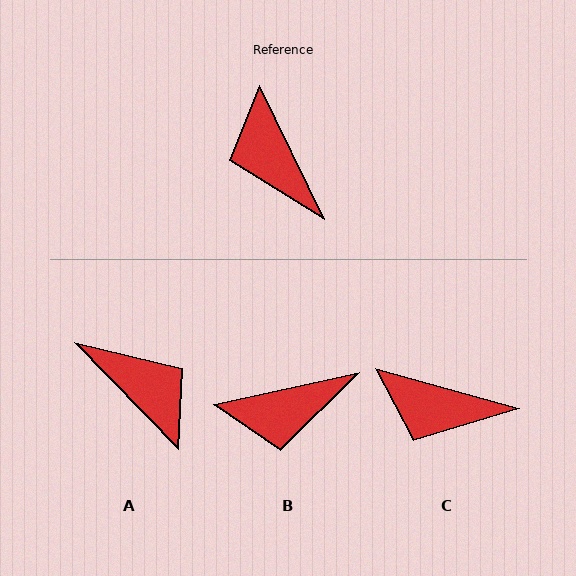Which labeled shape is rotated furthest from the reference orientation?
A, about 162 degrees away.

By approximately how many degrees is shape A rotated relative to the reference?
Approximately 162 degrees clockwise.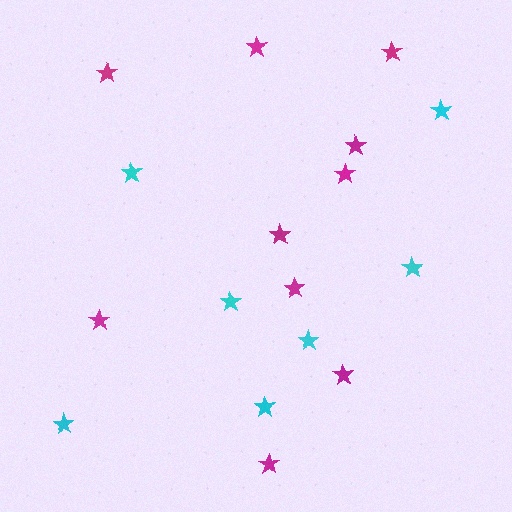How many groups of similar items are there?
There are 2 groups: one group of cyan stars (7) and one group of magenta stars (10).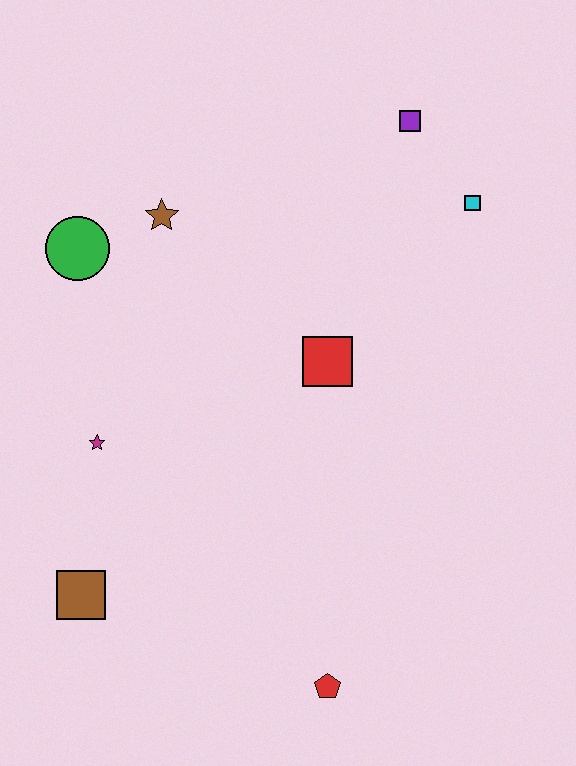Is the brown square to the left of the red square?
Yes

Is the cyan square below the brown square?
No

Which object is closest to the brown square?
The magenta star is closest to the brown square.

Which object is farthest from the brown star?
The red pentagon is farthest from the brown star.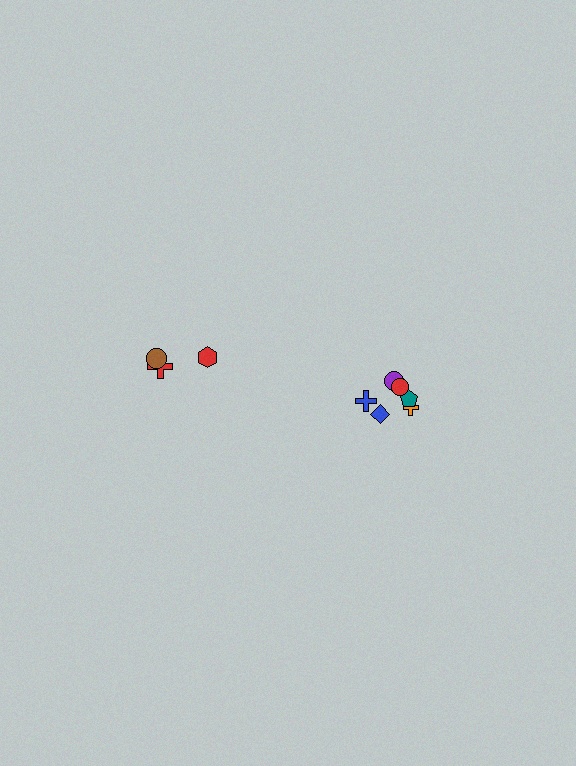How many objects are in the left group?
There are 3 objects.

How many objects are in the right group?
There are 6 objects.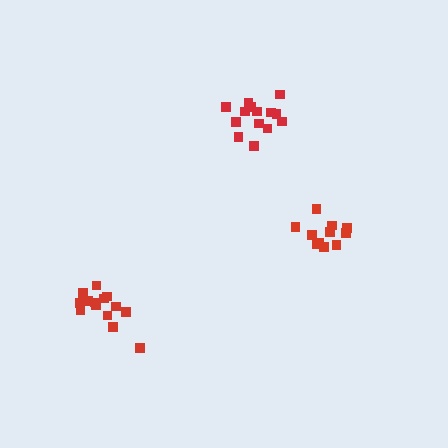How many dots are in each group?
Group 1: 14 dots, Group 2: 14 dots, Group 3: 11 dots (39 total).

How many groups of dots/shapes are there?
There are 3 groups.